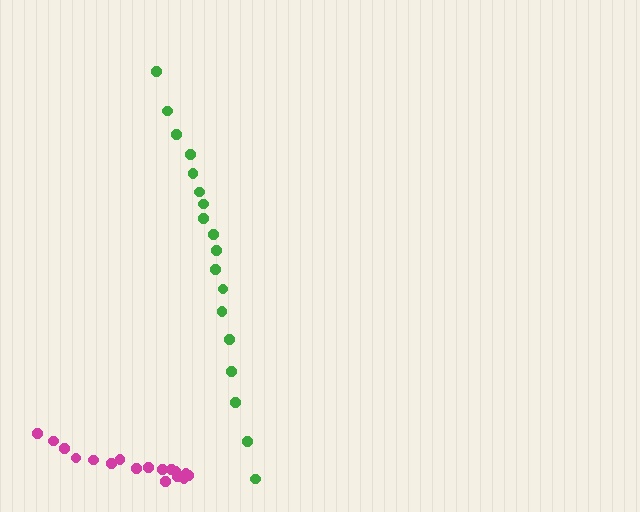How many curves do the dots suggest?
There are 2 distinct paths.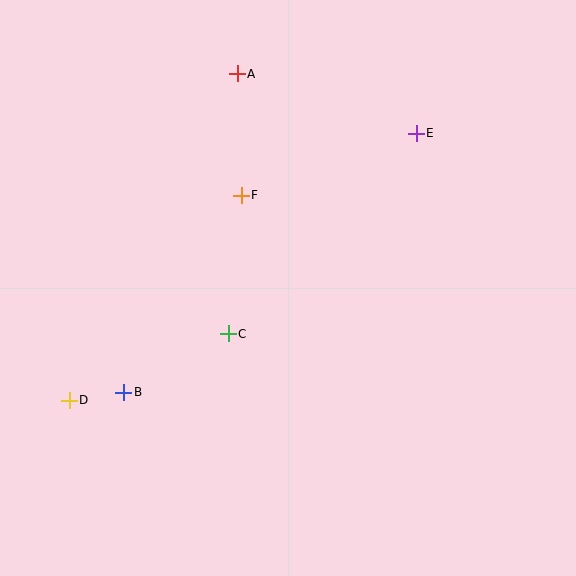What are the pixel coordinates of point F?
Point F is at (241, 195).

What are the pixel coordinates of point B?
Point B is at (124, 392).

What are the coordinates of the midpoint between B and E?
The midpoint between B and E is at (270, 263).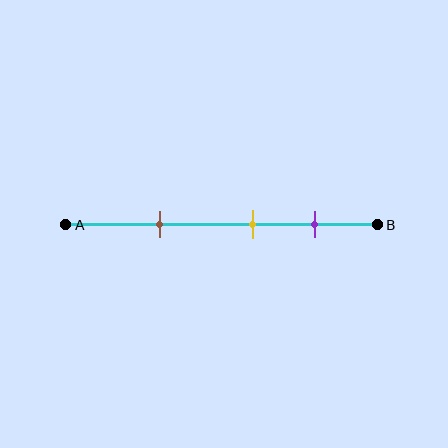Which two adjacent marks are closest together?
The yellow and purple marks are the closest adjacent pair.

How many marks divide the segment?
There are 3 marks dividing the segment.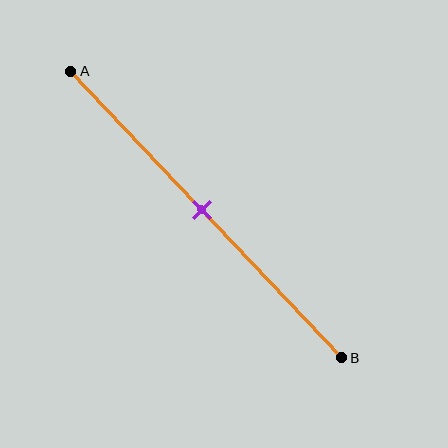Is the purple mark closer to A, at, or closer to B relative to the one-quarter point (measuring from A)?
The purple mark is closer to point B than the one-quarter point of segment AB.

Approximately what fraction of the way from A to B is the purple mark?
The purple mark is approximately 50% of the way from A to B.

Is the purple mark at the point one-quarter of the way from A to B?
No, the mark is at about 50% from A, not at the 25% one-quarter point.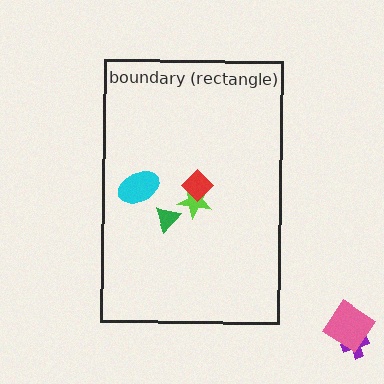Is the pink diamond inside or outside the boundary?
Outside.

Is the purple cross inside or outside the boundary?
Outside.